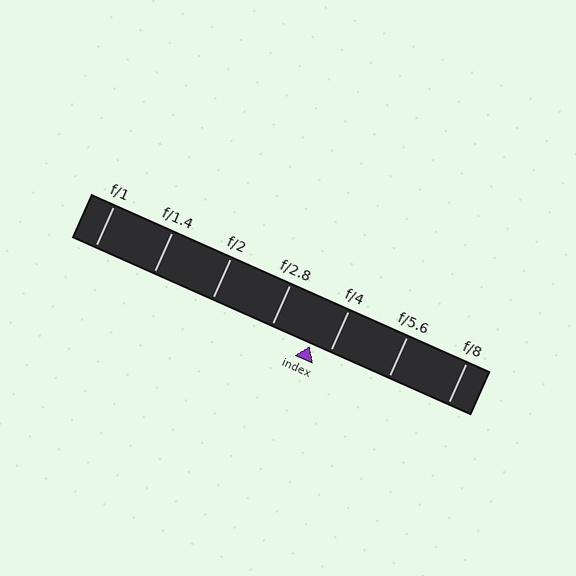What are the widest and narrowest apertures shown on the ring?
The widest aperture shown is f/1 and the narrowest is f/8.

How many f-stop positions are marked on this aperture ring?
There are 7 f-stop positions marked.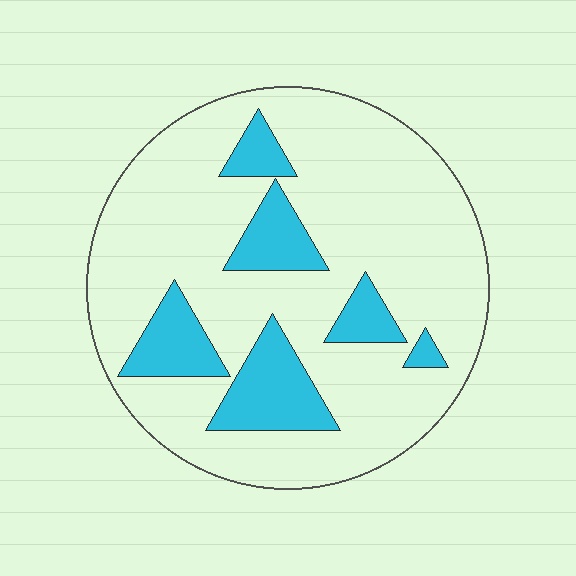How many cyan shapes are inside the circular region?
6.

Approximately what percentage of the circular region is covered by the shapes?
Approximately 20%.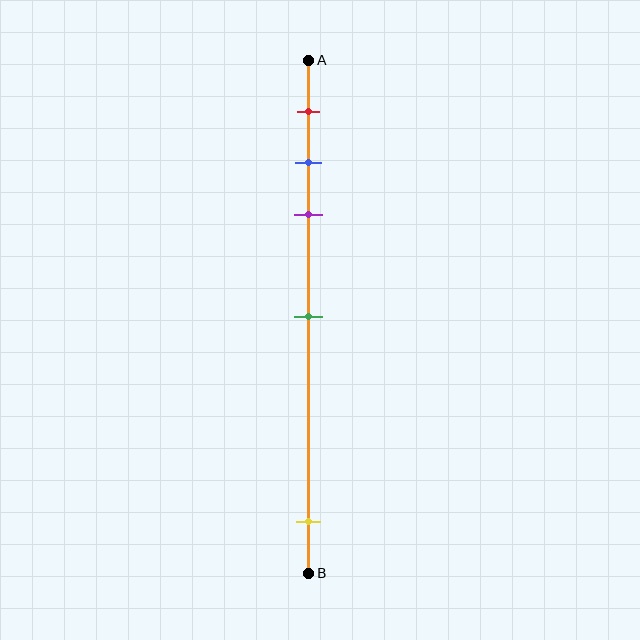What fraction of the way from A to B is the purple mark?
The purple mark is approximately 30% (0.3) of the way from A to B.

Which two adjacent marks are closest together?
The blue and purple marks are the closest adjacent pair.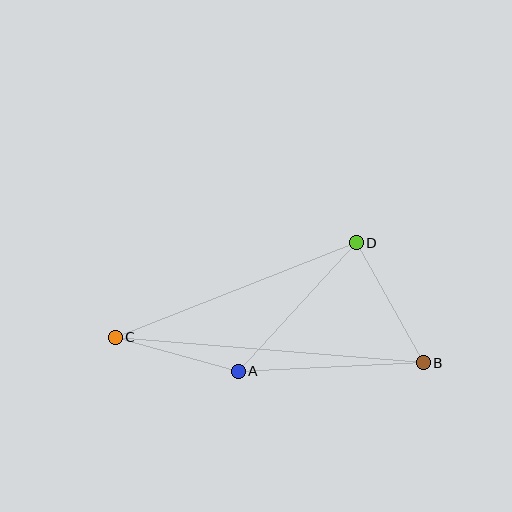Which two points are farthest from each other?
Points B and C are farthest from each other.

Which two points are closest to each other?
Points A and C are closest to each other.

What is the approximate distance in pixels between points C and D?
The distance between C and D is approximately 258 pixels.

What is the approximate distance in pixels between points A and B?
The distance between A and B is approximately 185 pixels.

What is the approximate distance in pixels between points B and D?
The distance between B and D is approximately 137 pixels.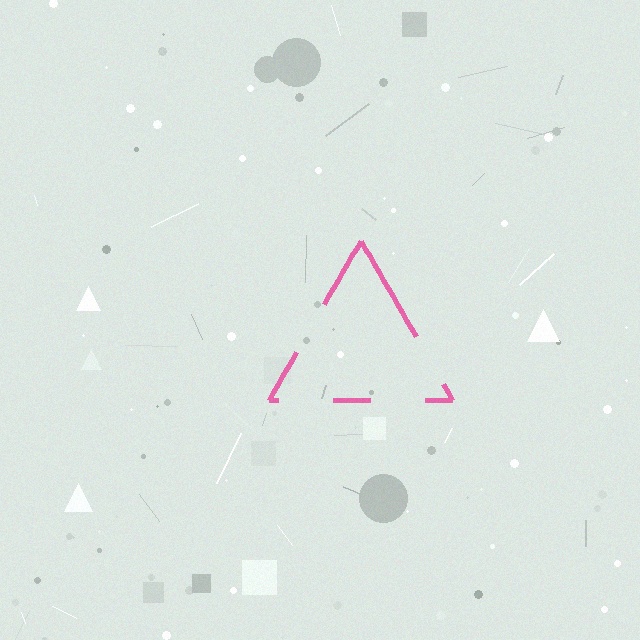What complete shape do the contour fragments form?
The contour fragments form a triangle.